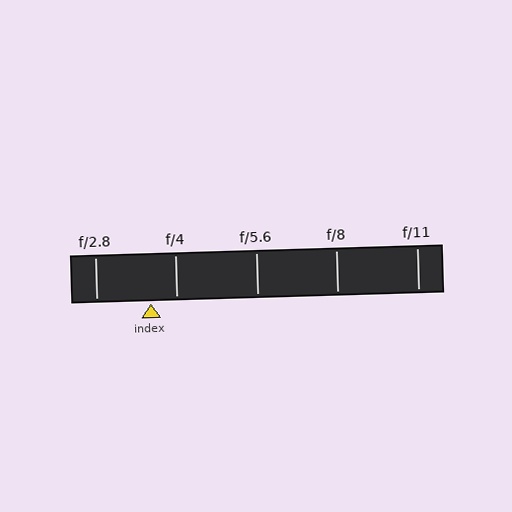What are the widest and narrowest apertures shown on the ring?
The widest aperture shown is f/2.8 and the narrowest is f/11.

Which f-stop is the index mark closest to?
The index mark is closest to f/4.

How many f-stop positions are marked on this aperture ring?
There are 5 f-stop positions marked.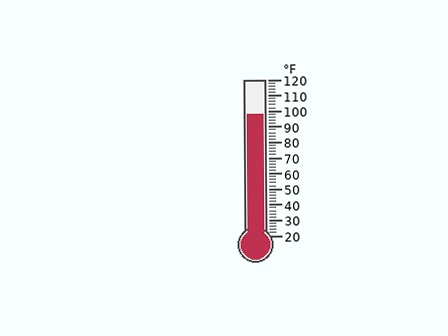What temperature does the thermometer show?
The thermometer shows approximately 98°F.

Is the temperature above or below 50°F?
The temperature is above 50°F.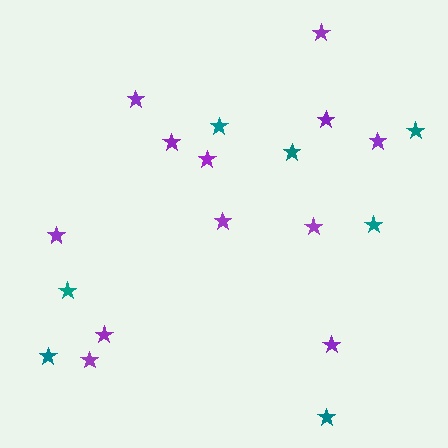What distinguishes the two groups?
There are 2 groups: one group of teal stars (7) and one group of purple stars (12).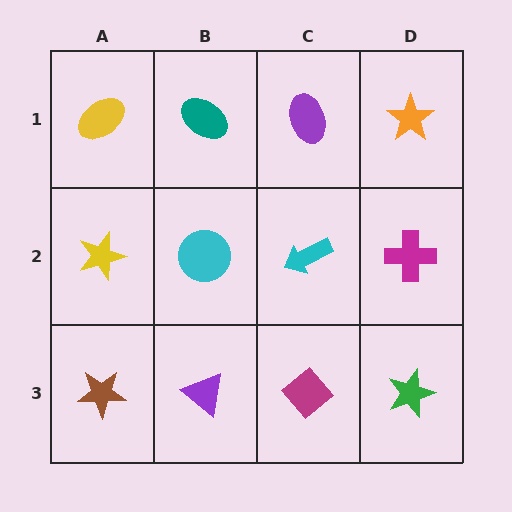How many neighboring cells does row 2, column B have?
4.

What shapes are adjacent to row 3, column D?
A magenta cross (row 2, column D), a magenta diamond (row 3, column C).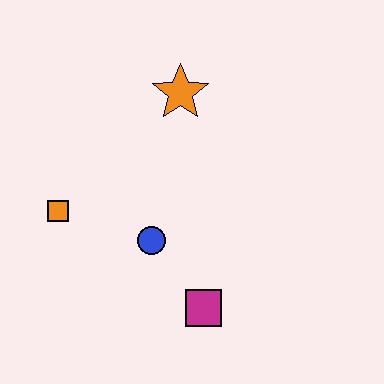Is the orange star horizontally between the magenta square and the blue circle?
Yes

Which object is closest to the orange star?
The blue circle is closest to the orange star.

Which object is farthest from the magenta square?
The orange star is farthest from the magenta square.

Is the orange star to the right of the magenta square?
No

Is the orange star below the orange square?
No